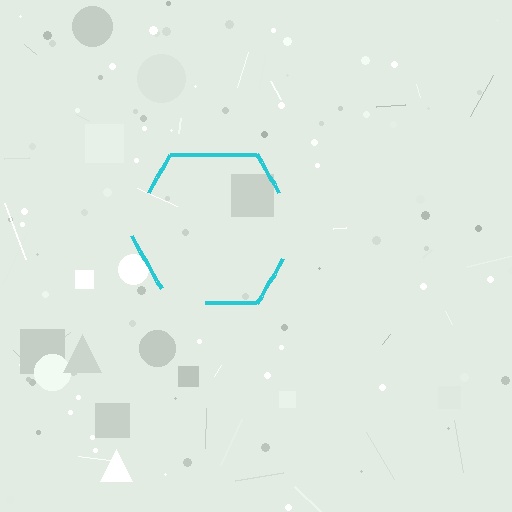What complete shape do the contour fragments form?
The contour fragments form a hexagon.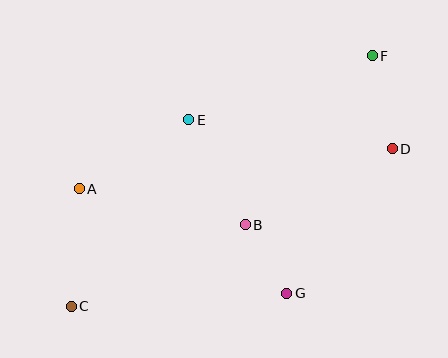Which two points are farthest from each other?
Points C and F are farthest from each other.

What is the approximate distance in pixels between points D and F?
The distance between D and F is approximately 95 pixels.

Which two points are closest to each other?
Points B and G are closest to each other.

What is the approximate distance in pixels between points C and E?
The distance between C and E is approximately 220 pixels.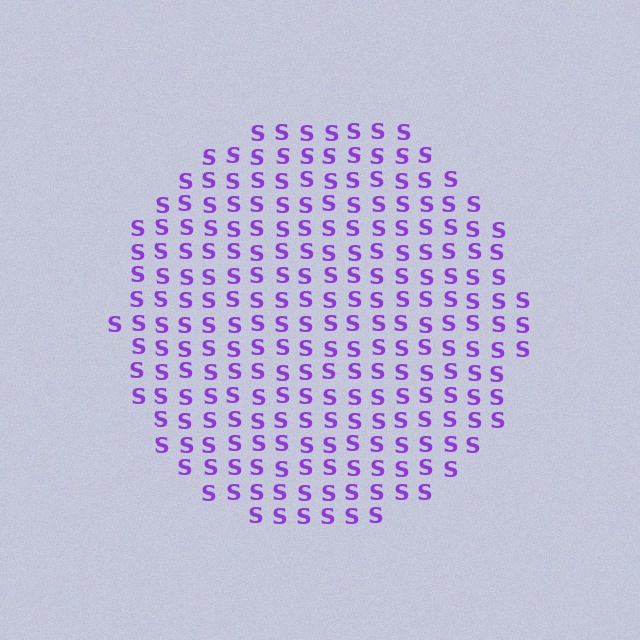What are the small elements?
The small elements are letter S's.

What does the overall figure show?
The overall figure shows a circle.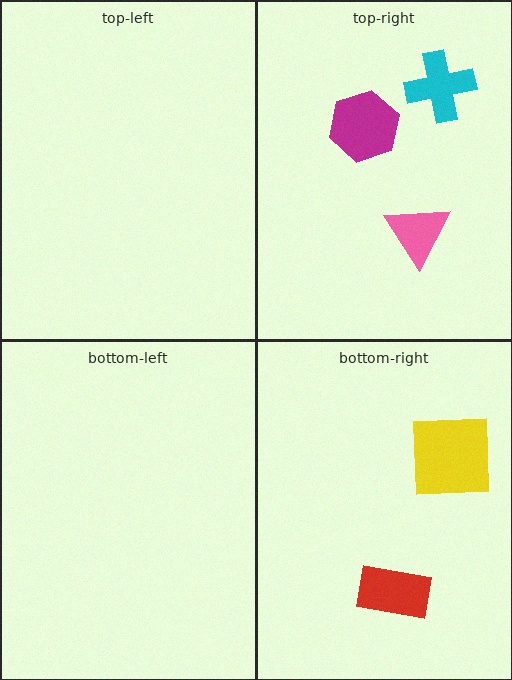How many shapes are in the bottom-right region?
2.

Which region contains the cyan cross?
The top-right region.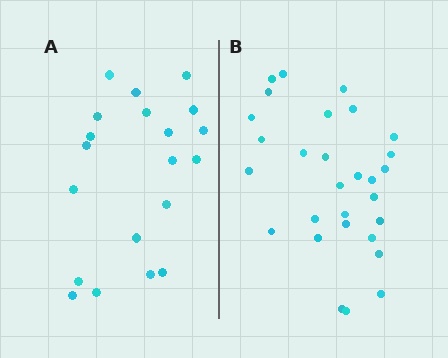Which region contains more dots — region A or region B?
Region B (the right region) has more dots.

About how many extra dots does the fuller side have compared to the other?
Region B has roughly 8 or so more dots than region A.